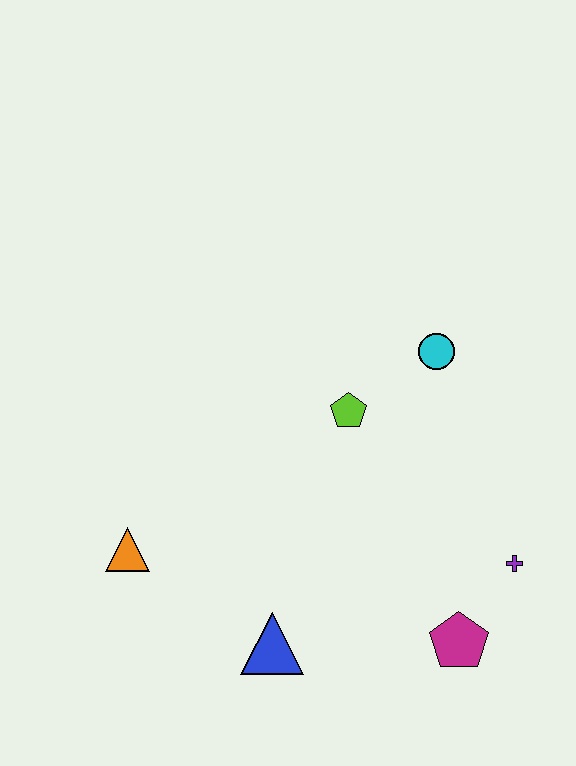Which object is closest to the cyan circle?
The lime pentagon is closest to the cyan circle.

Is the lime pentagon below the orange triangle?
No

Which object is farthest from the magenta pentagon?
The orange triangle is farthest from the magenta pentagon.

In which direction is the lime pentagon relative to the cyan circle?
The lime pentagon is to the left of the cyan circle.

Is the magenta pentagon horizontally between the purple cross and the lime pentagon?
Yes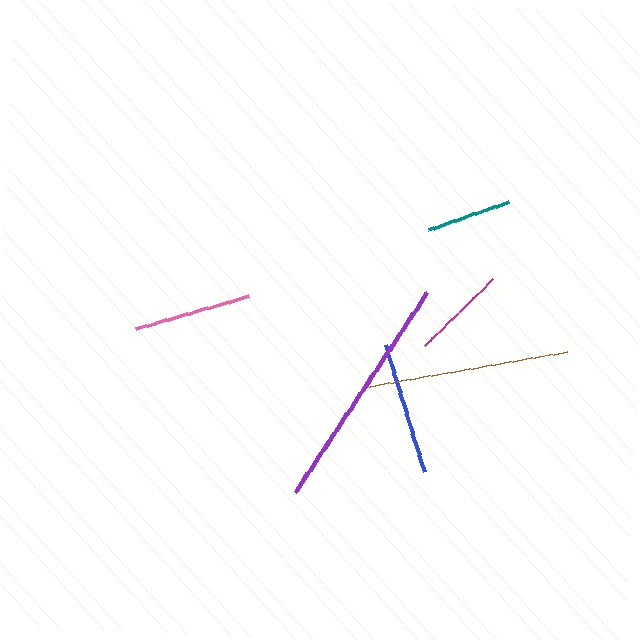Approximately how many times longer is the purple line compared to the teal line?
The purple line is approximately 2.8 times the length of the teal line.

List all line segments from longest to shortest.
From longest to shortest: purple, brown, blue, pink, magenta, teal.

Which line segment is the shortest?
The teal line is the shortest at approximately 86 pixels.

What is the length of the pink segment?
The pink segment is approximately 118 pixels long.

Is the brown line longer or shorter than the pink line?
The brown line is longer than the pink line.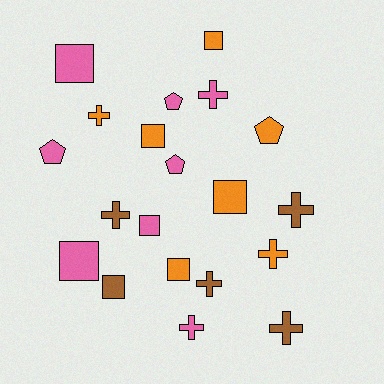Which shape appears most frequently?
Square, with 8 objects.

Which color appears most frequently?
Pink, with 8 objects.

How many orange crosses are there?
There are 2 orange crosses.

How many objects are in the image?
There are 20 objects.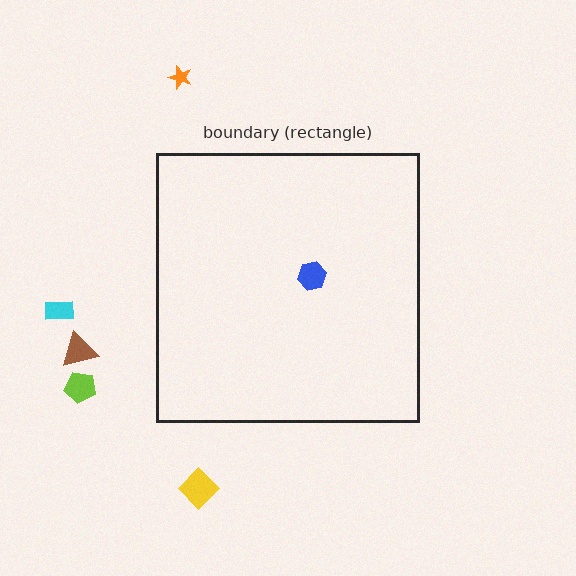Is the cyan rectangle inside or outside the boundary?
Outside.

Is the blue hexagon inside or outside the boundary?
Inside.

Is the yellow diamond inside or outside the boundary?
Outside.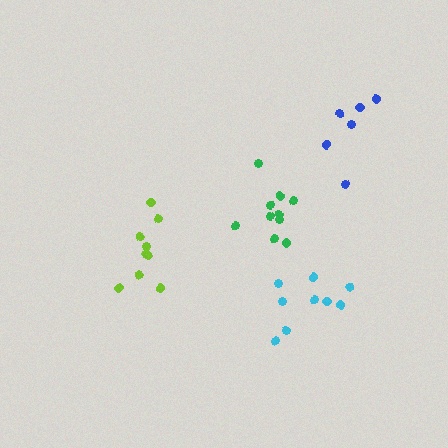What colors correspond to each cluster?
The clusters are colored: green, cyan, lime, blue.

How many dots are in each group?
Group 1: 10 dots, Group 2: 9 dots, Group 3: 9 dots, Group 4: 6 dots (34 total).